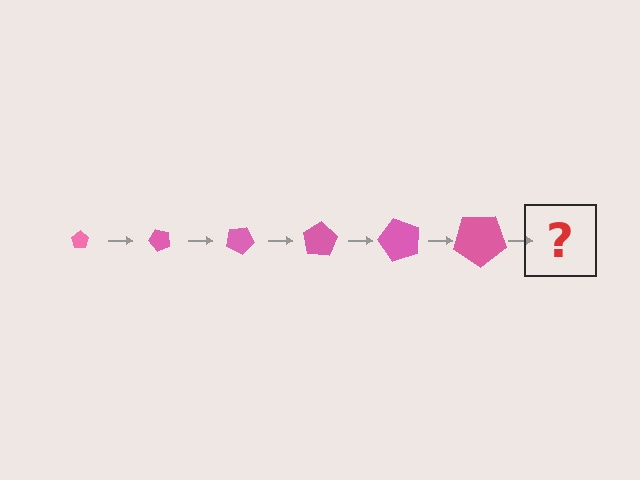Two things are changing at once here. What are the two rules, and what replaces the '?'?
The two rules are that the pentagon grows larger each step and it rotates 50 degrees each step. The '?' should be a pentagon, larger than the previous one and rotated 300 degrees from the start.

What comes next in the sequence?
The next element should be a pentagon, larger than the previous one and rotated 300 degrees from the start.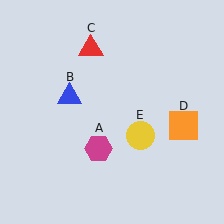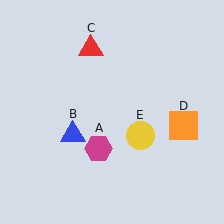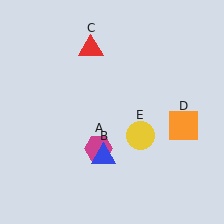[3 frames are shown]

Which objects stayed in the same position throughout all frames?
Magenta hexagon (object A) and red triangle (object C) and orange square (object D) and yellow circle (object E) remained stationary.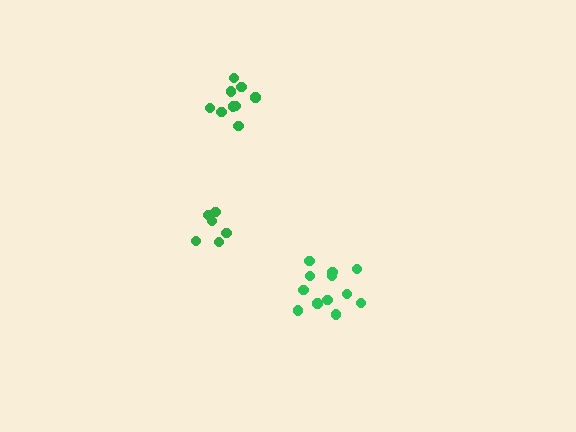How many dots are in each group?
Group 1: 12 dots, Group 2: 9 dots, Group 3: 6 dots (27 total).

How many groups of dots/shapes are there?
There are 3 groups.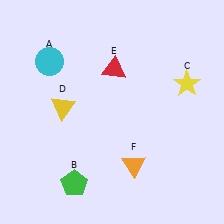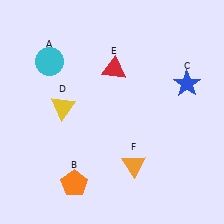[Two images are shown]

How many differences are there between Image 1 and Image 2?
There are 2 differences between the two images.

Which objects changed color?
B changed from green to orange. C changed from yellow to blue.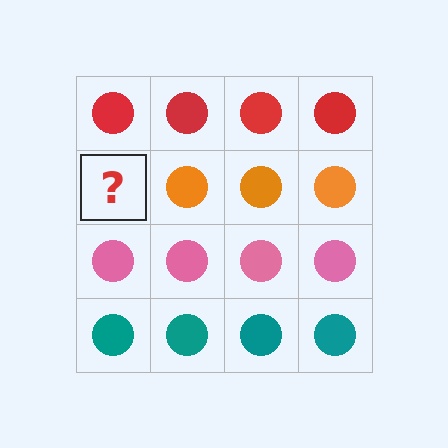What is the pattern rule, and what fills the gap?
The rule is that each row has a consistent color. The gap should be filled with an orange circle.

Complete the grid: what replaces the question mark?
The question mark should be replaced with an orange circle.